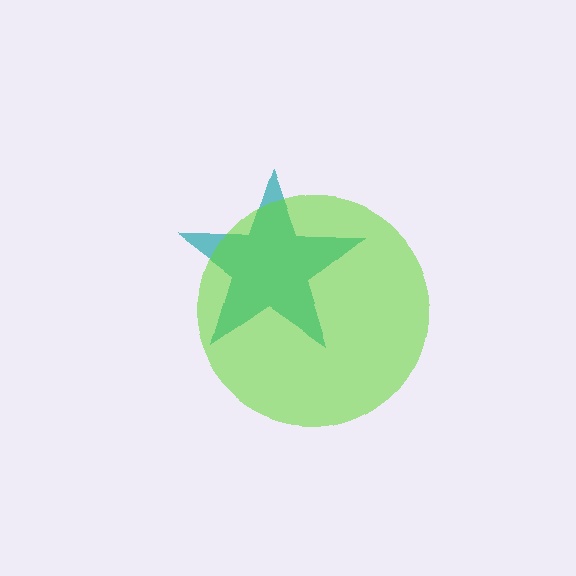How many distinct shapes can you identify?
There are 2 distinct shapes: a teal star, a lime circle.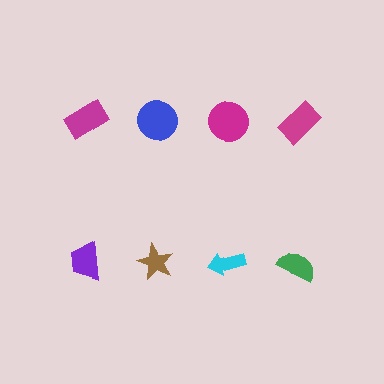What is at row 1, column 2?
A blue circle.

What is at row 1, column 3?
A magenta circle.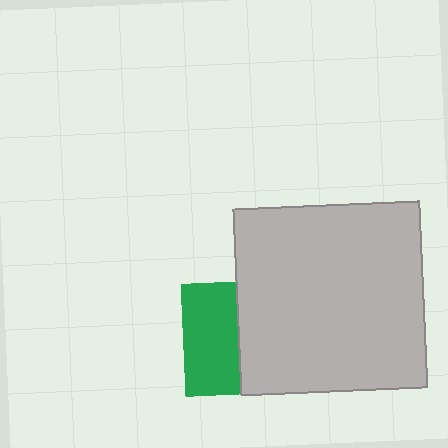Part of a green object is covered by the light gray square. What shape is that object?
It is a square.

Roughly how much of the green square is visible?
About half of it is visible (roughly 49%).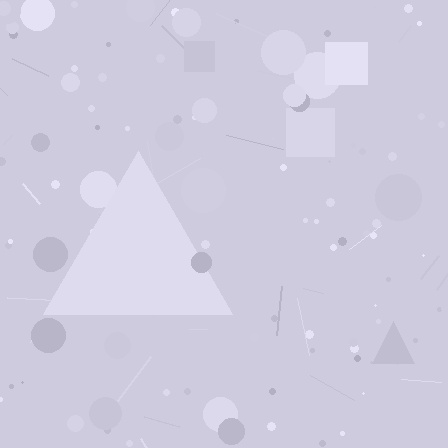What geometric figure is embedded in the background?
A triangle is embedded in the background.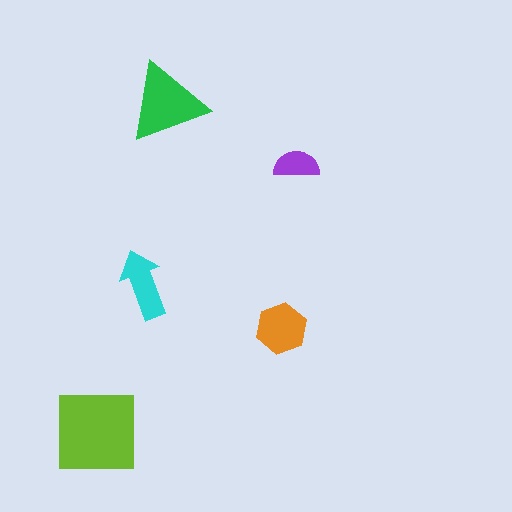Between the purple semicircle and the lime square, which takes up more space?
The lime square.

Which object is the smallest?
The purple semicircle.